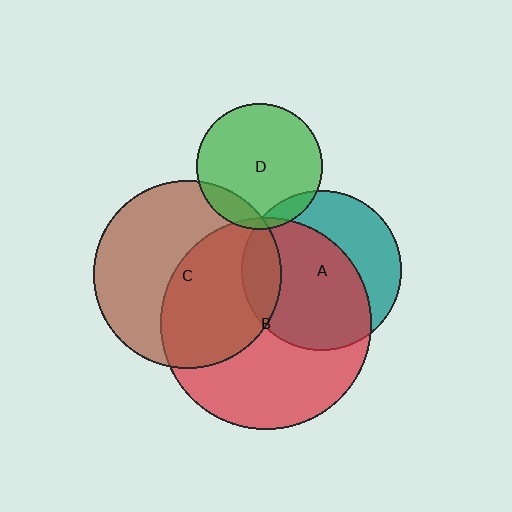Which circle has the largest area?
Circle B (red).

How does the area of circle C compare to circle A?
Approximately 1.4 times.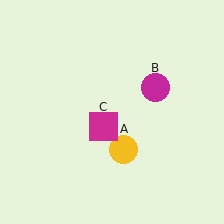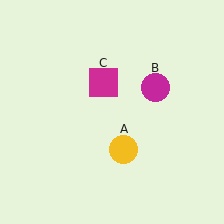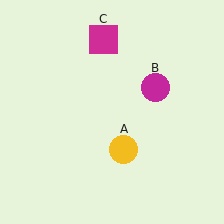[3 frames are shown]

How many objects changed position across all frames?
1 object changed position: magenta square (object C).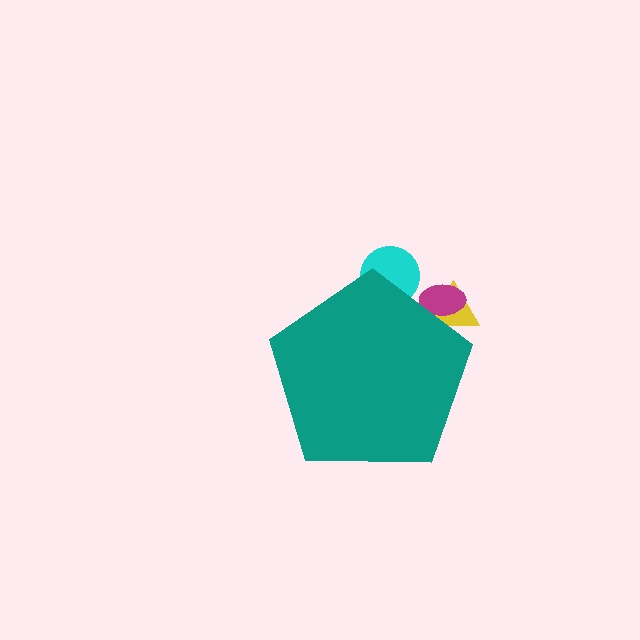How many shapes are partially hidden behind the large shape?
3 shapes are partially hidden.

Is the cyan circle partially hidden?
Yes, the cyan circle is partially hidden behind the teal pentagon.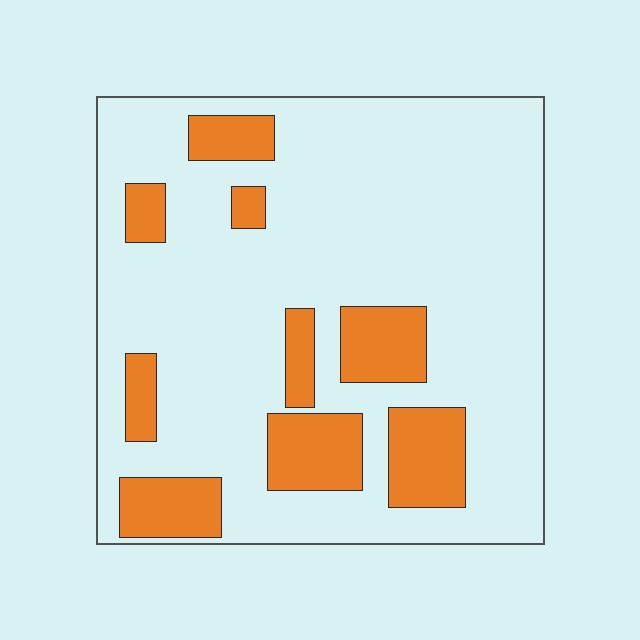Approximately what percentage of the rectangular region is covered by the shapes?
Approximately 20%.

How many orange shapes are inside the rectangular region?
9.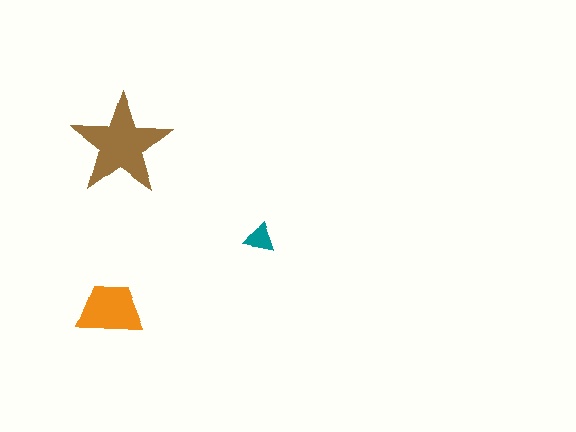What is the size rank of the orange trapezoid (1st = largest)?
2nd.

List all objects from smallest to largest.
The teal triangle, the orange trapezoid, the brown star.